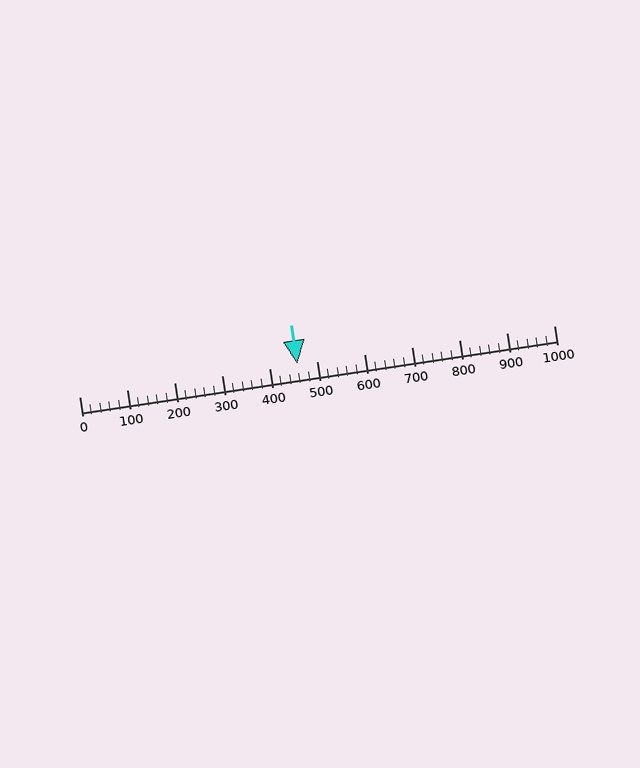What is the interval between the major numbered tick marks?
The major tick marks are spaced 100 units apart.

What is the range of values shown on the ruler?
The ruler shows values from 0 to 1000.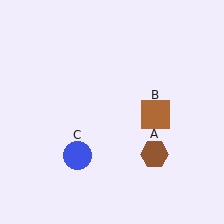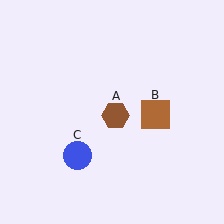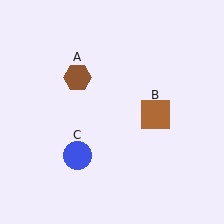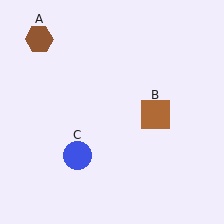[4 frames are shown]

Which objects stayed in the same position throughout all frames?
Brown square (object B) and blue circle (object C) remained stationary.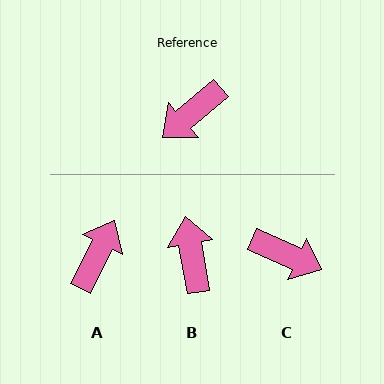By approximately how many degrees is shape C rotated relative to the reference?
Approximately 116 degrees counter-clockwise.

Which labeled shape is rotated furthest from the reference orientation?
A, about 157 degrees away.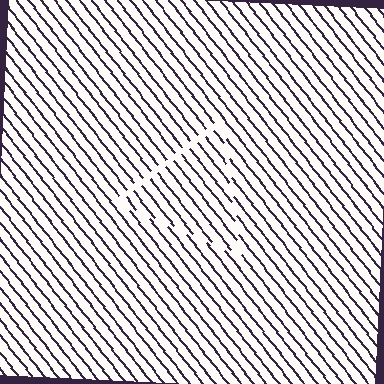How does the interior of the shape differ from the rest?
The interior of the shape contains the same grating, shifted by half a period — the contour is defined by the phase discontinuity where line-ends from the inner and outer gratings abut.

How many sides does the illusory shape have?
3 sides — the line-ends trace a triangle.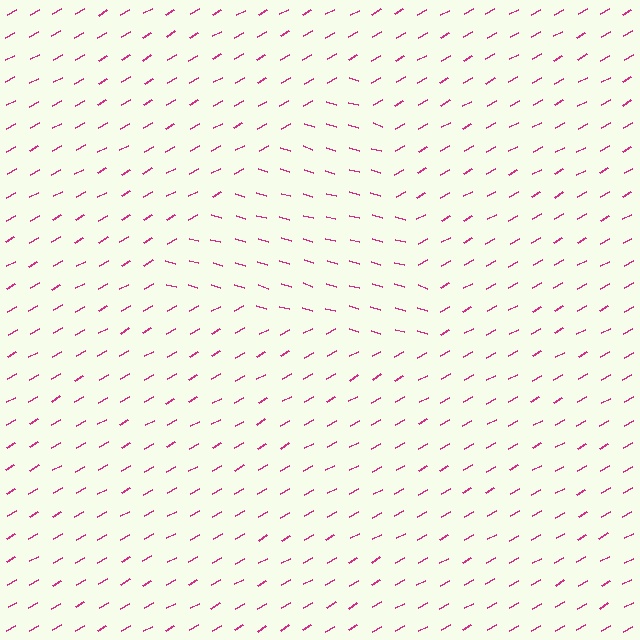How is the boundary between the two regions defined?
The boundary is defined purely by a change in line orientation (approximately 45 degrees difference). All lines are the same color and thickness.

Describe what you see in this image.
The image is filled with small magenta line segments. A triangle region in the image has lines oriented differently from the surrounding lines, creating a visible texture boundary.